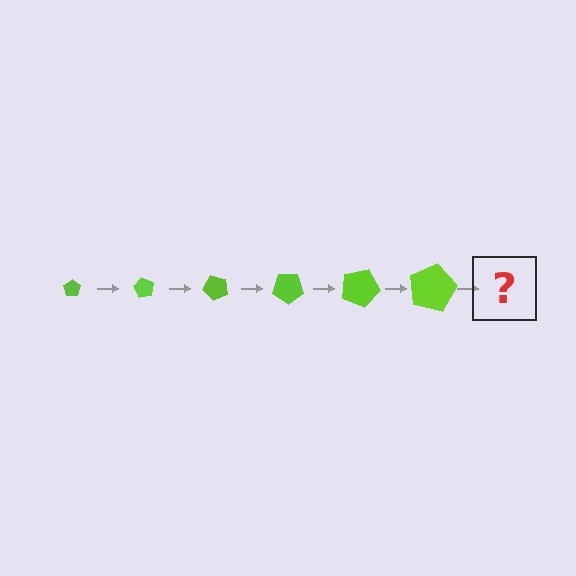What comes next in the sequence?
The next element should be a pentagon, larger than the previous one and rotated 360 degrees from the start.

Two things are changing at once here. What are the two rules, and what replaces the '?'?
The two rules are that the pentagon grows larger each step and it rotates 60 degrees each step. The '?' should be a pentagon, larger than the previous one and rotated 360 degrees from the start.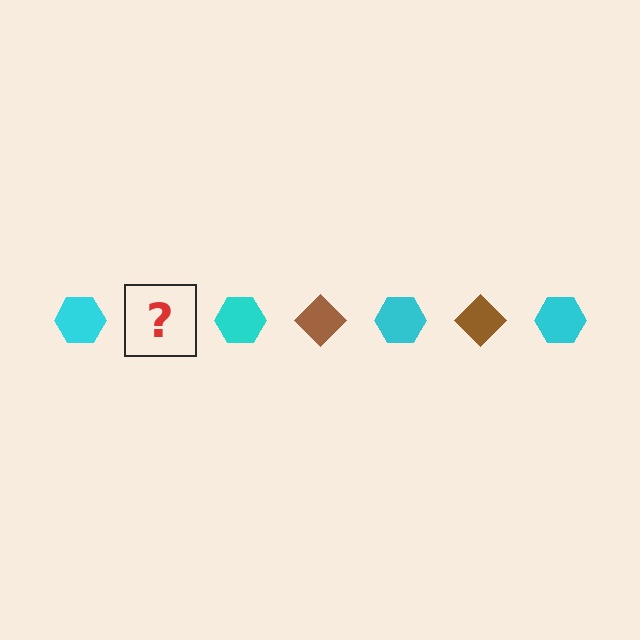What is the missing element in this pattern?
The missing element is a brown diamond.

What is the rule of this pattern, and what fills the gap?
The rule is that the pattern alternates between cyan hexagon and brown diamond. The gap should be filled with a brown diamond.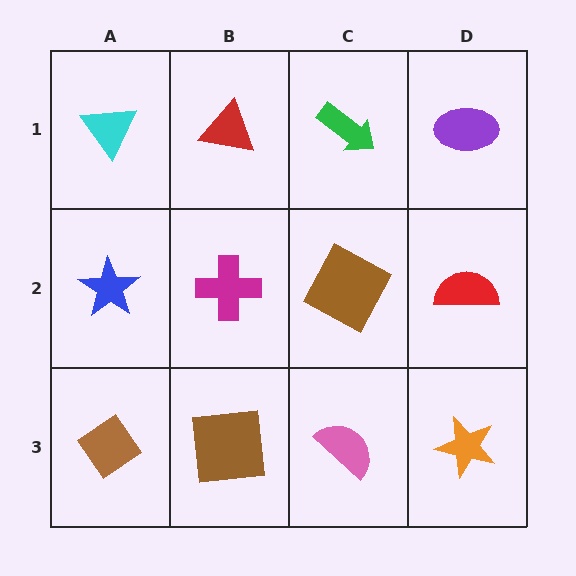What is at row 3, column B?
A brown square.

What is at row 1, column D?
A purple ellipse.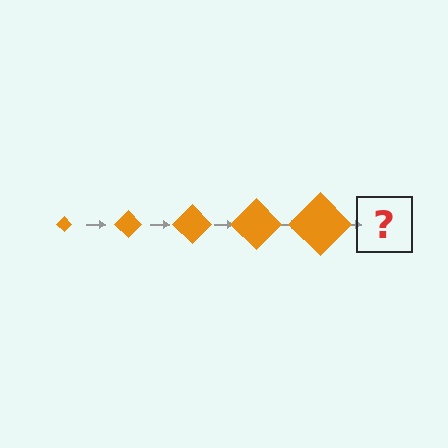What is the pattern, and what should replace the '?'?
The pattern is that the diamond gets progressively larger each step. The '?' should be an orange diamond, larger than the previous one.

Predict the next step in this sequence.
The next step is an orange diamond, larger than the previous one.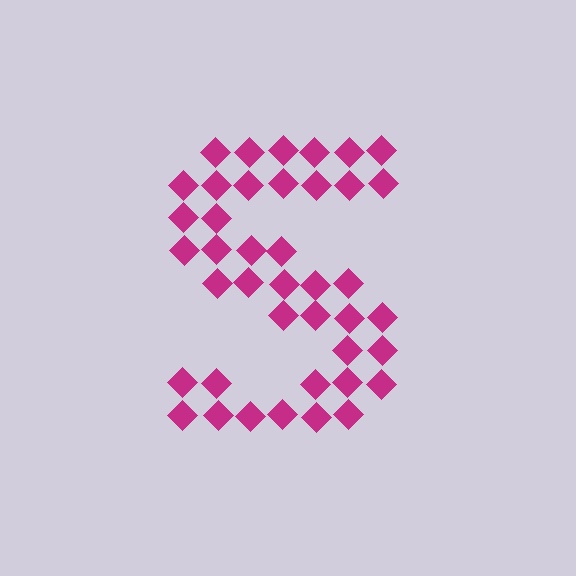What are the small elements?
The small elements are diamonds.